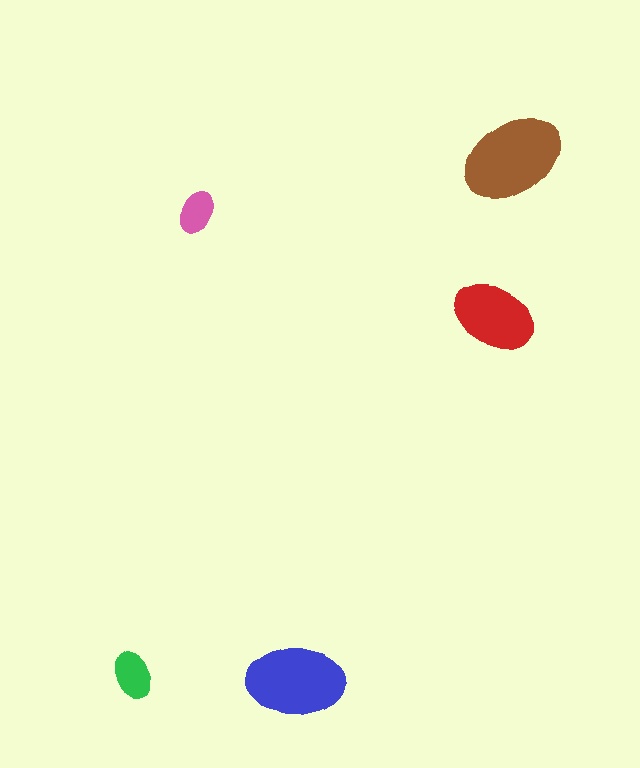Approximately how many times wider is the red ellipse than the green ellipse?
About 1.5 times wider.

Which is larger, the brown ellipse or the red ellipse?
The brown one.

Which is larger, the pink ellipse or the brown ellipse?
The brown one.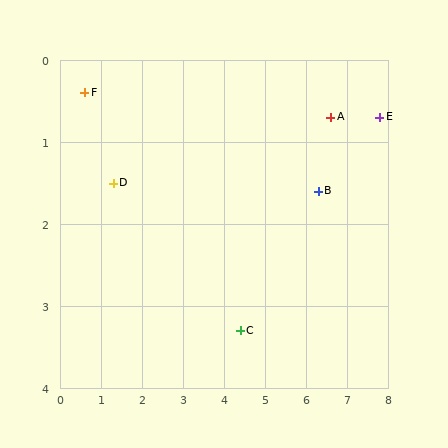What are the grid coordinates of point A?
Point A is at approximately (6.6, 0.7).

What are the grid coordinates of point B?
Point B is at approximately (6.3, 1.6).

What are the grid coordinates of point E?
Point E is at approximately (7.8, 0.7).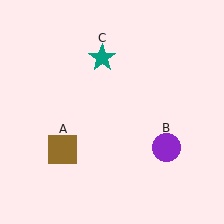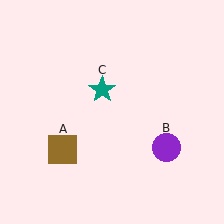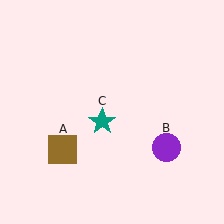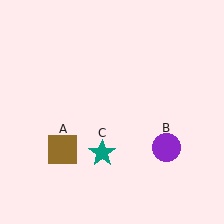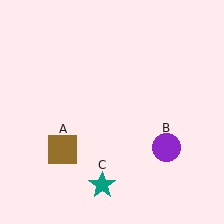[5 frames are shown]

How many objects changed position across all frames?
1 object changed position: teal star (object C).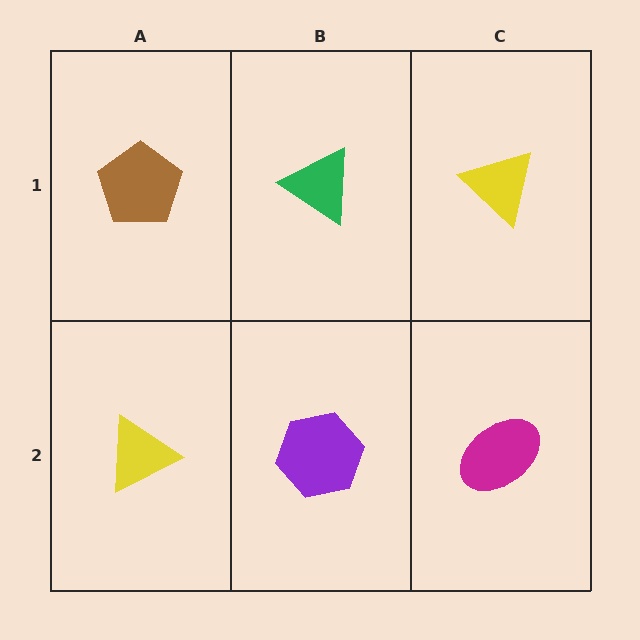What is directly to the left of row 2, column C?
A purple hexagon.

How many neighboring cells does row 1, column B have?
3.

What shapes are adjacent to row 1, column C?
A magenta ellipse (row 2, column C), a green triangle (row 1, column B).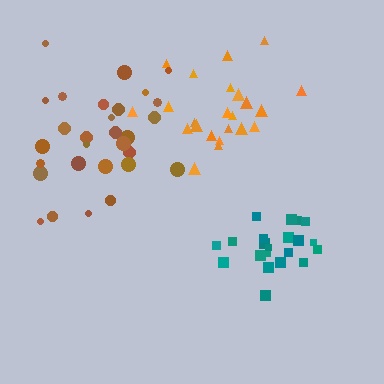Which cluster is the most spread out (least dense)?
Brown.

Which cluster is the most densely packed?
Teal.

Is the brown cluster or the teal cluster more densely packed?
Teal.